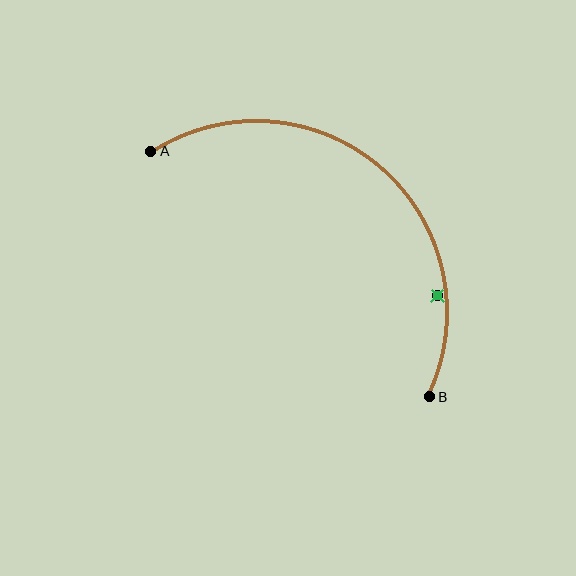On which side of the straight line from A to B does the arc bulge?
The arc bulges above and to the right of the straight line connecting A and B.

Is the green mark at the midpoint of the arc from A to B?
No — the green mark does not lie on the arc at all. It sits slightly inside the curve.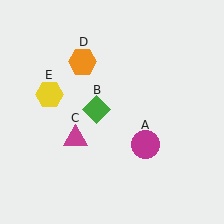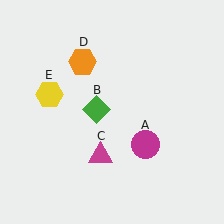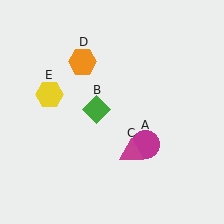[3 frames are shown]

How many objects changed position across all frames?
1 object changed position: magenta triangle (object C).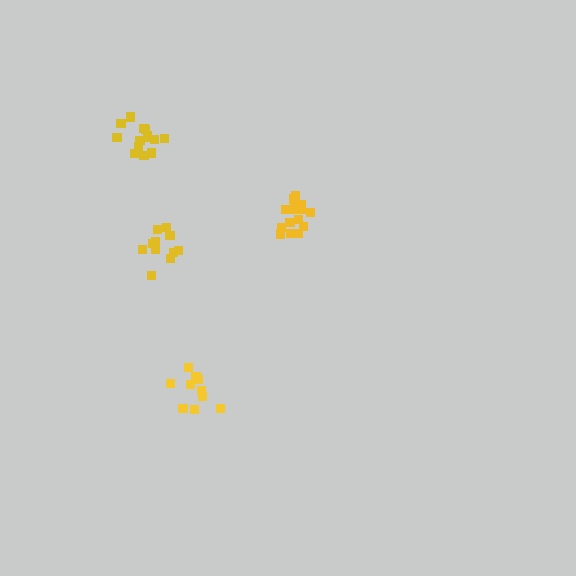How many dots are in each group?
Group 1: 14 dots, Group 2: 16 dots, Group 3: 11 dots, Group 4: 10 dots (51 total).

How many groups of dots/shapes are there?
There are 4 groups.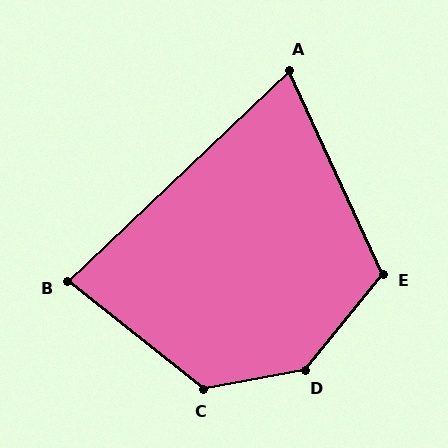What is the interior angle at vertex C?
Approximately 131 degrees (obtuse).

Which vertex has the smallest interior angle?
A, at approximately 71 degrees.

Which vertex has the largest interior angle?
D, at approximately 140 degrees.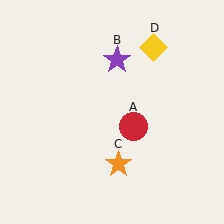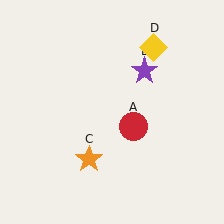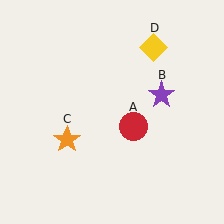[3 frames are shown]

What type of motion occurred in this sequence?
The purple star (object B), orange star (object C) rotated clockwise around the center of the scene.